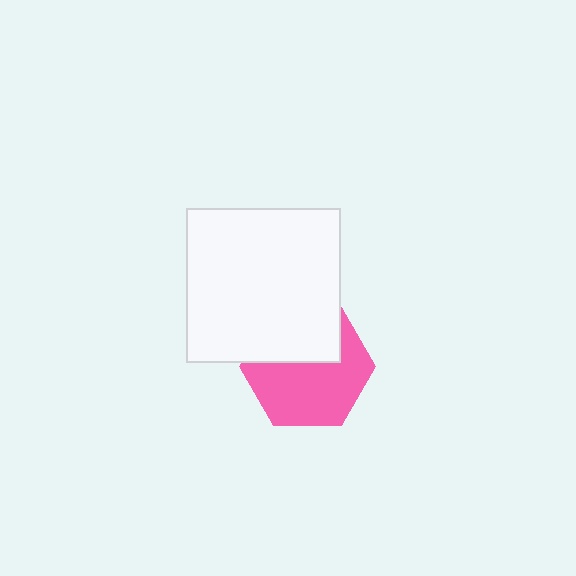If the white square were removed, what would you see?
You would see the complete pink hexagon.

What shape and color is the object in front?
The object in front is a white square.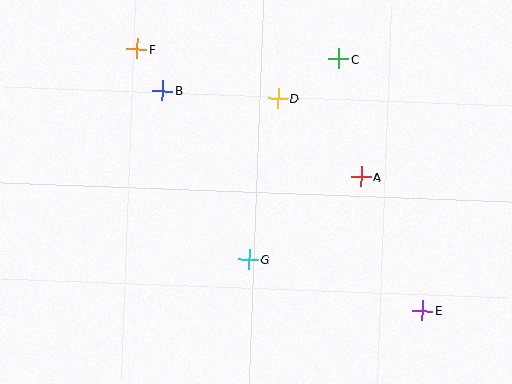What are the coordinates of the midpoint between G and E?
The midpoint between G and E is at (336, 285).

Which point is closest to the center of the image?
Point G at (249, 260) is closest to the center.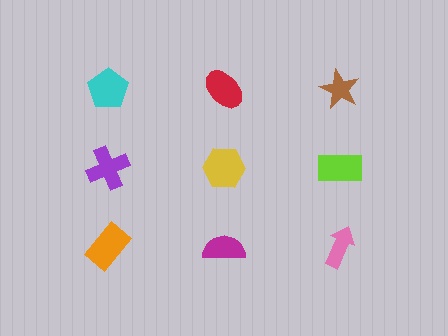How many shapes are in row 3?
3 shapes.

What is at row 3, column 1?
An orange rectangle.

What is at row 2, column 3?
A lime rectangle.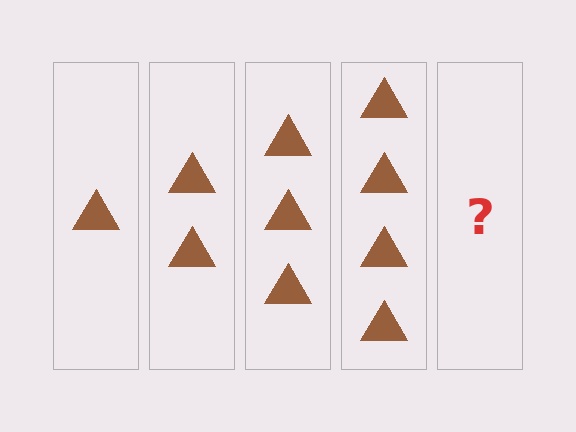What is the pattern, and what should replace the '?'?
The pattern is that each step adds one more triangle. The '?' should be 5 triangles.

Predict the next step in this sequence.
The next step is 5 triangles.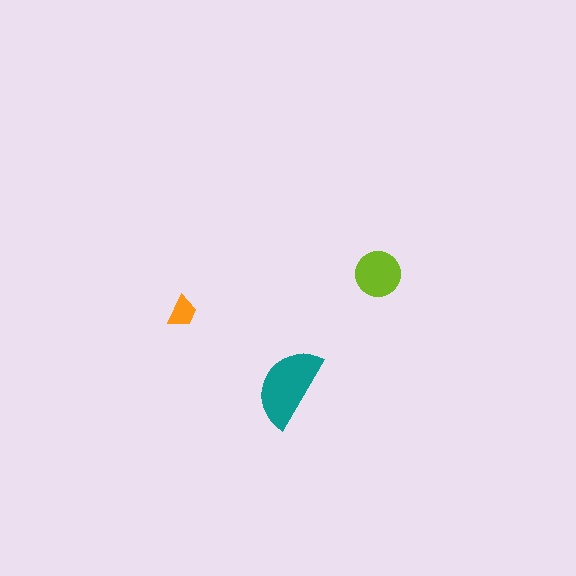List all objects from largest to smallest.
The teal semicircle, the lime circle, the orange trapezoid.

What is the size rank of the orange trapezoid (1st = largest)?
3rd.